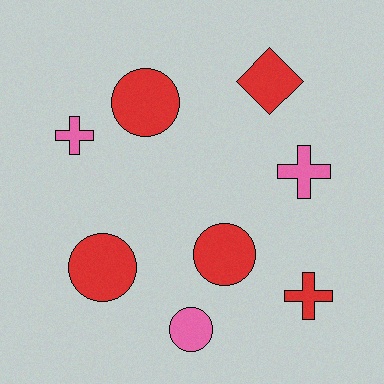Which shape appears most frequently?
Circle, with 4 objects.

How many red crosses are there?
There is 1 red cross.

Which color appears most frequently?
Red, with 5 objects.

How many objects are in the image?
There are 8 objects.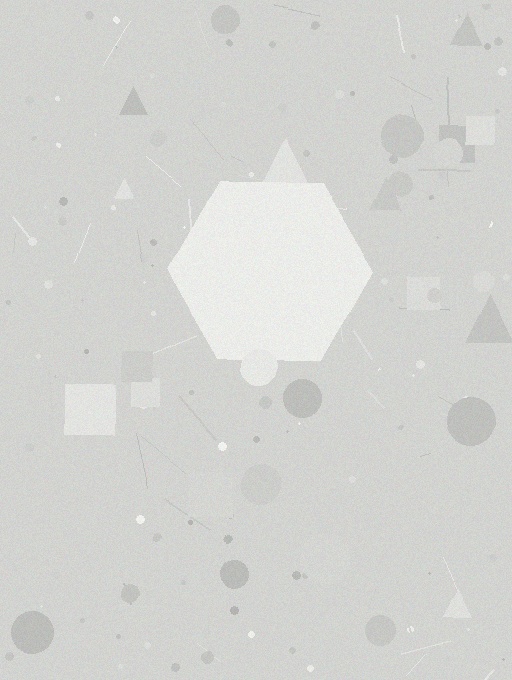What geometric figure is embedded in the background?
A hexagon is embedded in the background.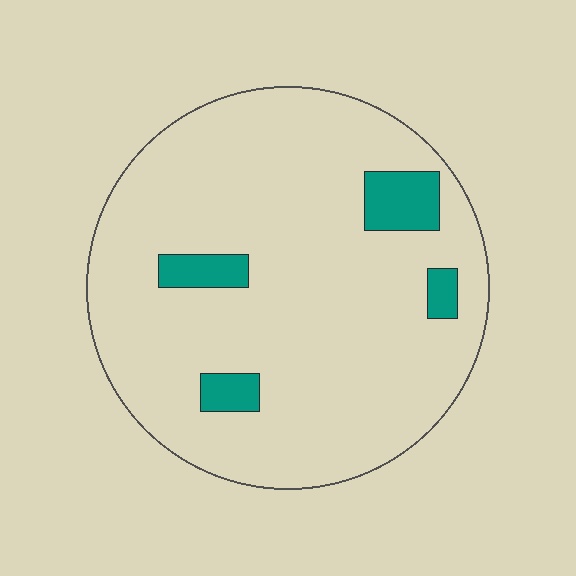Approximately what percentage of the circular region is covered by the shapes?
Approximately 10%.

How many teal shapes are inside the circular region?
4.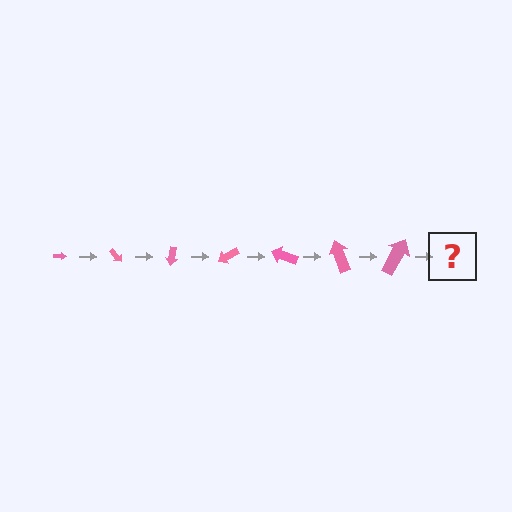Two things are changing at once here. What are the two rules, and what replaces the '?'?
The two rules are that the arrow grows larger each step and it rotates 50 degrees each step. The '?' should be an arrow, larger than the previous one and rotated 350 degrees from the start.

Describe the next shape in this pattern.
It should be an arrow, larger than the previous one and rotated 350 degrees from the start.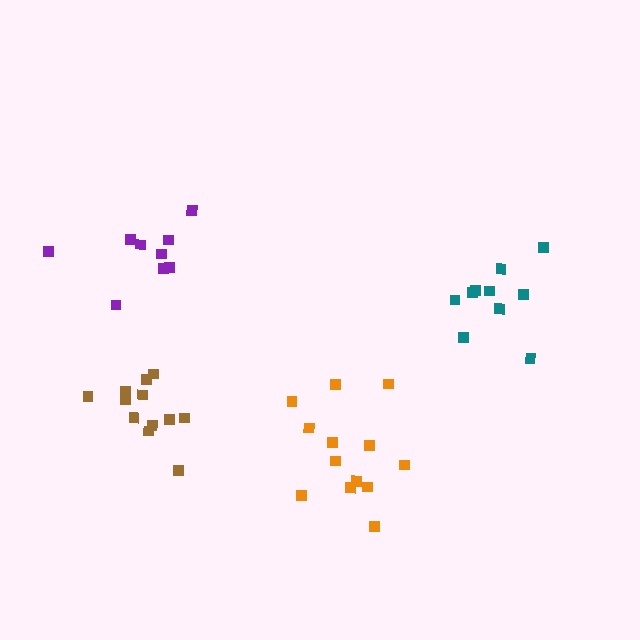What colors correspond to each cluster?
The clusters are colored: orange, teal, purple, brown.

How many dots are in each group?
Group 1: 13 dots, Group 2: 10 dots, Group 3: 9 dots, Group 4: 12 dots (44 total).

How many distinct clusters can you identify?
There are 4 distinct clusters.